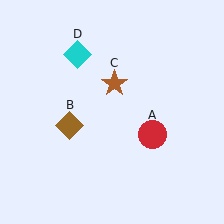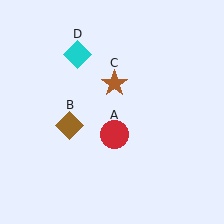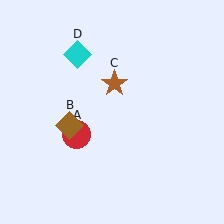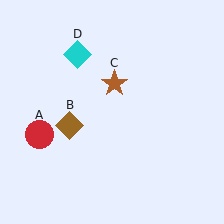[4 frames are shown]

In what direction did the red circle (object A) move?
The red circle (object A) moved left.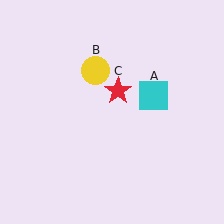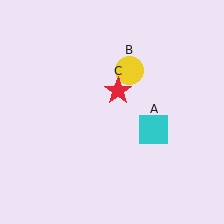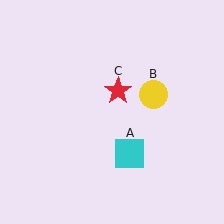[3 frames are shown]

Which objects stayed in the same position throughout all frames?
Red star (object C) remained stationary.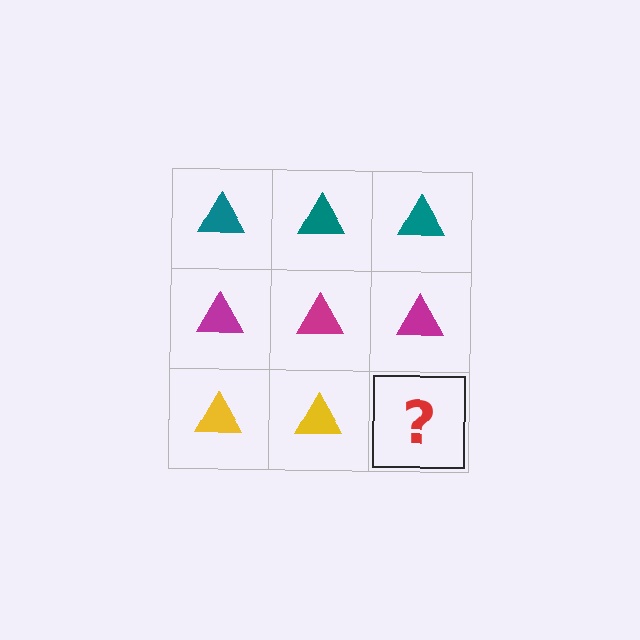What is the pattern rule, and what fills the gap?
The rule is that each row has a consistent color. The gap should be filled with a yellow triangle.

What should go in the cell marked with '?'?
The missing cell should contain a yellow triangle.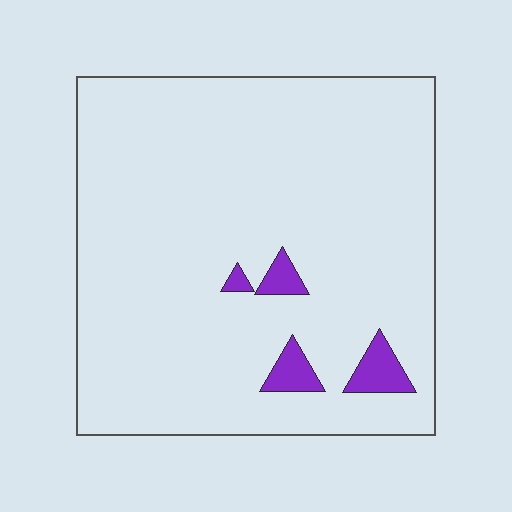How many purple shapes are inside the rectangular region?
4.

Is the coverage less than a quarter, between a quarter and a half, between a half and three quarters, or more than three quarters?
Less than a quarter.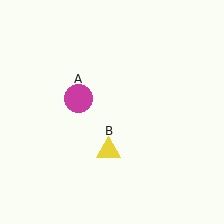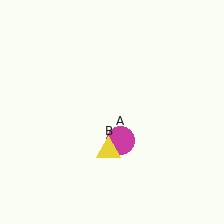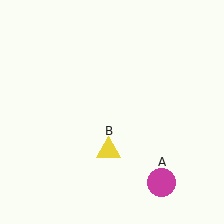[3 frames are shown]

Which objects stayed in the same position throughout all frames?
Yellow triangle (object B) remained stationary.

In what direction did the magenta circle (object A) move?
The magenta circle (object A) moved down and to the right.